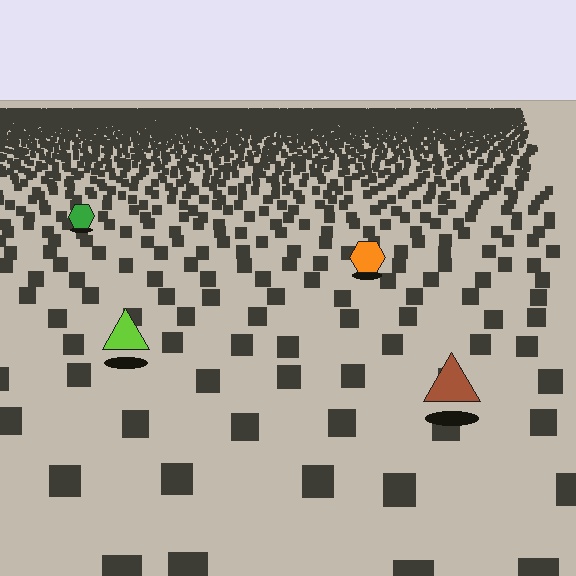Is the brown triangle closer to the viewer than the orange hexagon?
Yes. The brown triangle is closer — you can tell from the texture gradient: the ground texture is coarser near it.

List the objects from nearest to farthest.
From nearest to farthest: the brown triangle, the lime triangle, the orange hexagon, the green hexagon.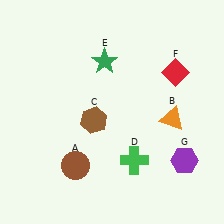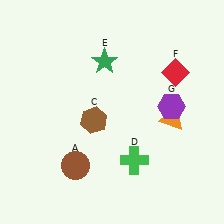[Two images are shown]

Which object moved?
The purple hexagon (G) moved up.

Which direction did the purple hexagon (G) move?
The purple hexagon (G) moved up.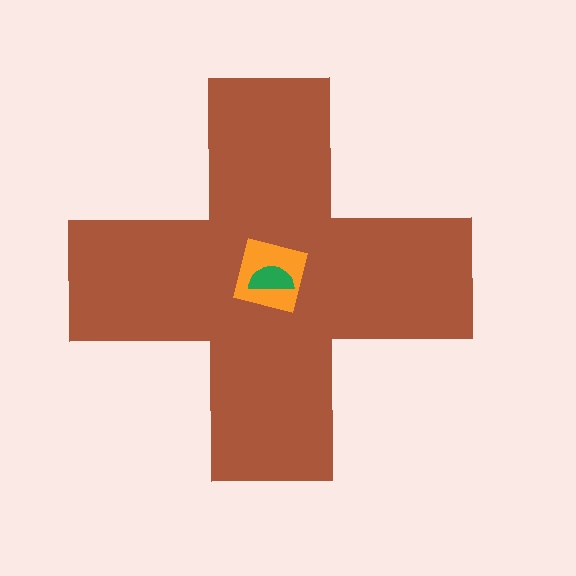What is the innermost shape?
The green semicircle.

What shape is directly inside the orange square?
The green semicircle.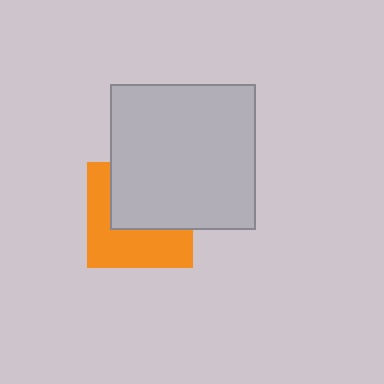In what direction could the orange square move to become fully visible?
The orange square could move toward the lower-left. That would shift it out from behind the light gray square entirely.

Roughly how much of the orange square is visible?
About half of it is visible (roughly 49%).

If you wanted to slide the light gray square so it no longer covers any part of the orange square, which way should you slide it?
Slide it toward the upper-right — that is the most direct way to separate the two shapes.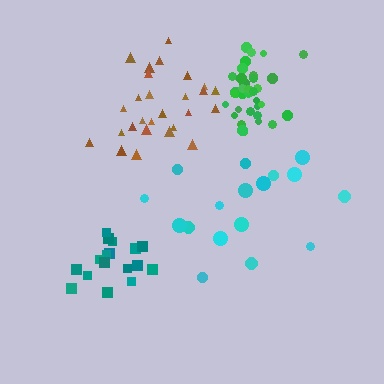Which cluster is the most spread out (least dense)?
Cyan.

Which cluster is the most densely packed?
Green.